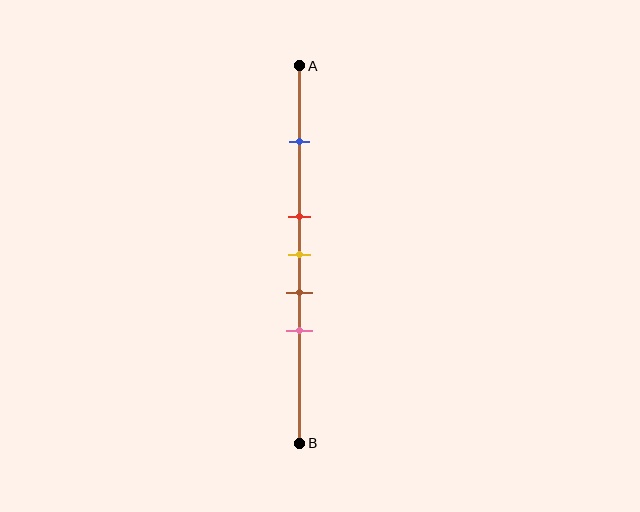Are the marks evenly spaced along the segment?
No, the marks are not evenly spaced.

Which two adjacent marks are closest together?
The red and yellow marks are the closest adjacent pair.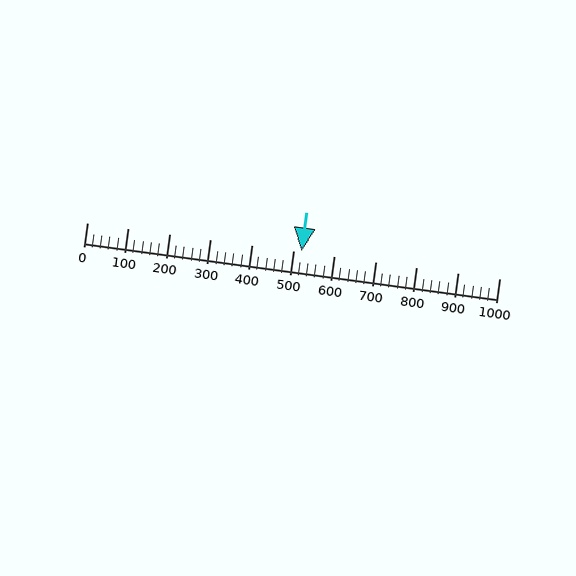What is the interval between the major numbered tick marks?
The major tick marks are spaced 100 units apart.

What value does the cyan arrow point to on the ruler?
The cyan arrow points to approximately 520.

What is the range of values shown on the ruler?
The ruler shows values from 0 to 1000.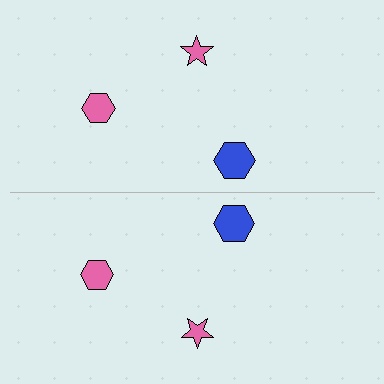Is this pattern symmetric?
Yes, this pattern has bilateral (reflection) symmetry.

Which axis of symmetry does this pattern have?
The pattern has a horizontal axis of symmetry running through the center of the image.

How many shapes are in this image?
There are 6 shapes in this image.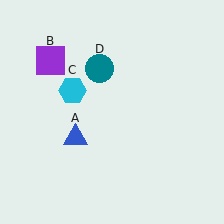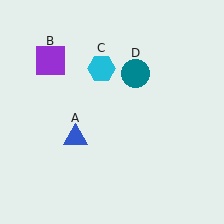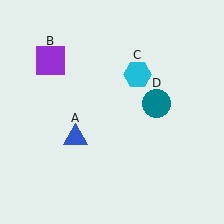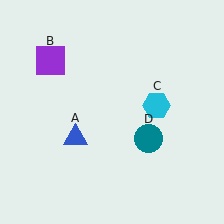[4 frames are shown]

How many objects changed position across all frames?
2 objects changed position: cyan hexagon (object C), teal circle (object D).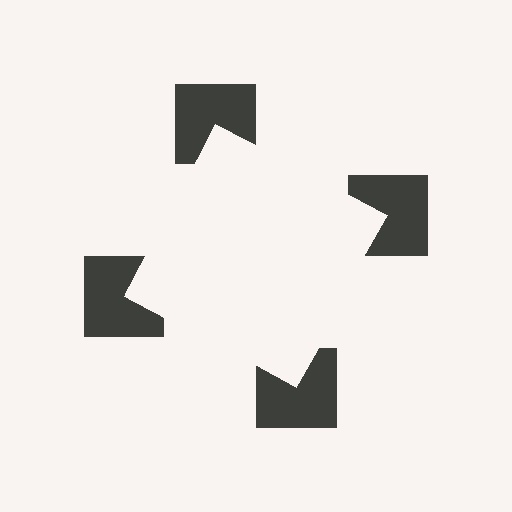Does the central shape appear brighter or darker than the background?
It typically appears slightly brighter than the background, even though no actual brightness change is drawn.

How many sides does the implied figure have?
4 sides.